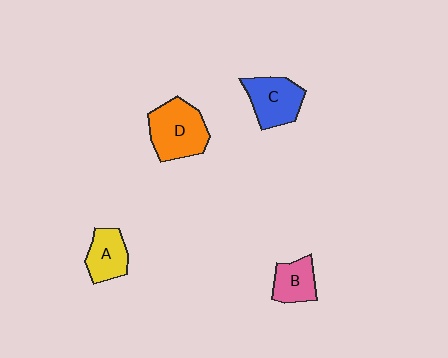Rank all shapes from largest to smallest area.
From largest to smallest: D (orange), C (blue), A (yellow), B (pink).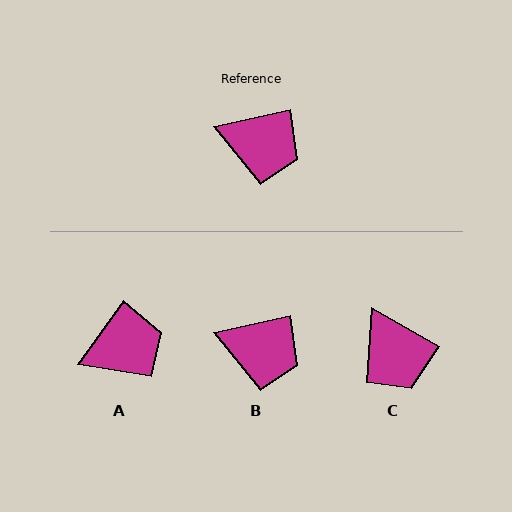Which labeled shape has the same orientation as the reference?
B.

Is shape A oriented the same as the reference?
No, it is off by about 42 degrees.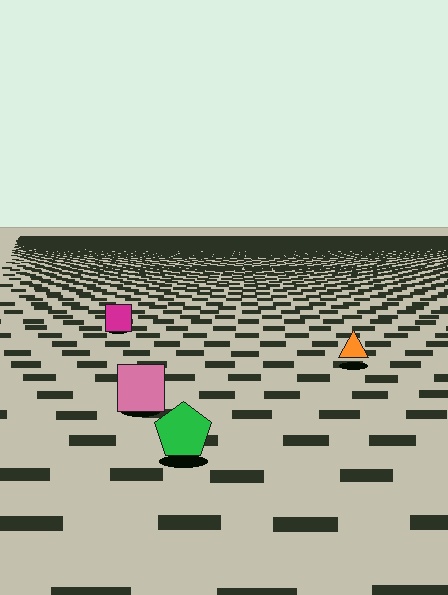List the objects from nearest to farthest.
From nearest to farthest: the green pentagon, the pink square, the orange triangle, the magenta square.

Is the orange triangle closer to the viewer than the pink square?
No. The pink square is closer — you can tell from the texture gradient: the ground texture is coarser near it.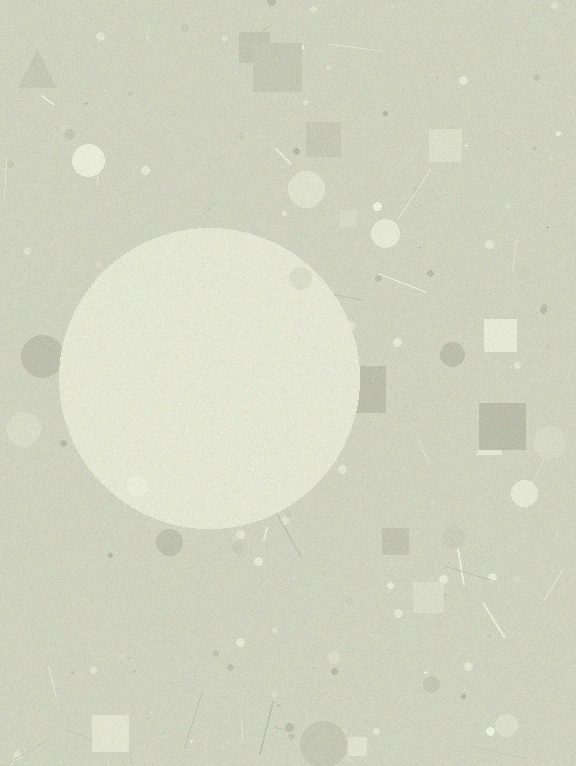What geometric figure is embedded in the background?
A circle is embedded in the background.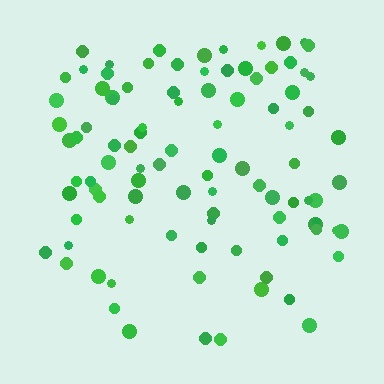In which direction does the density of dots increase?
From bottom to top, with the top side densest.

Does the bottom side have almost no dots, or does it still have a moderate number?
Still a moderate number, just noticeably fewer than the top.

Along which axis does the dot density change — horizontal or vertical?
Vertical.